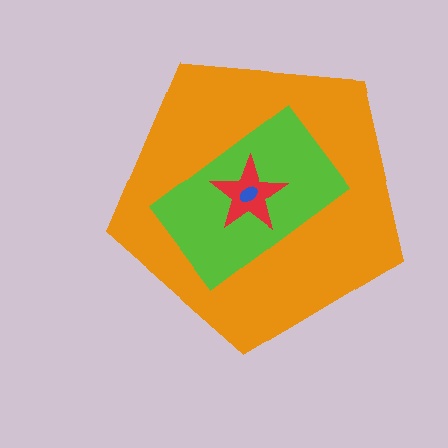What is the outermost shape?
The orange pentagon.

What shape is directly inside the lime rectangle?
The red star.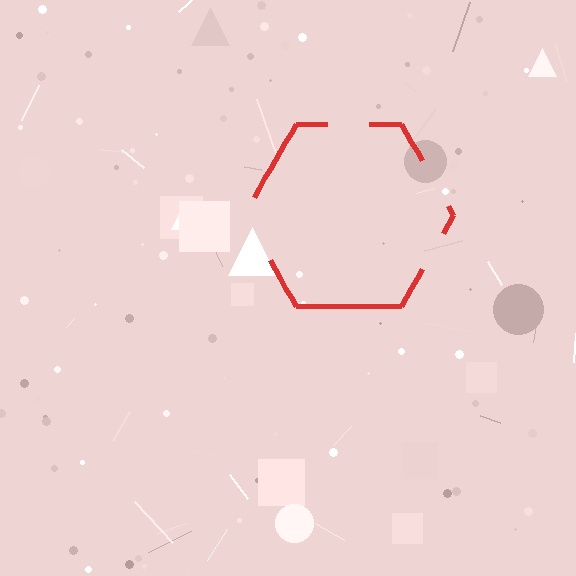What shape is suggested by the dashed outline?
The dashed outline suggests a hexagon.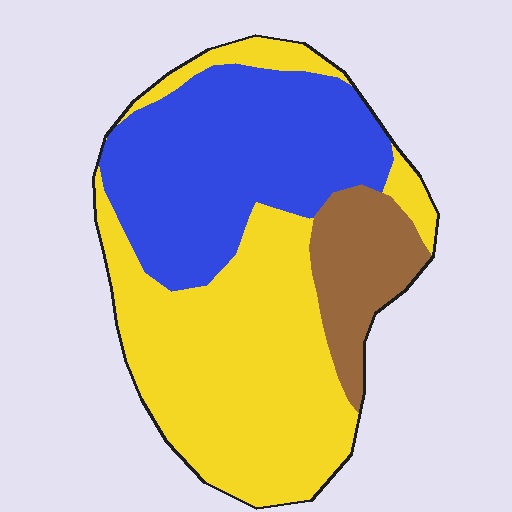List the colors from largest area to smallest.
From largest to smallest: yellow, blue, brown.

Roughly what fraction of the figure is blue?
Blue takes up between a third and a half of the figure.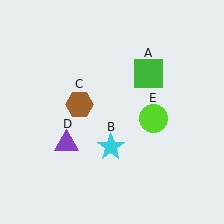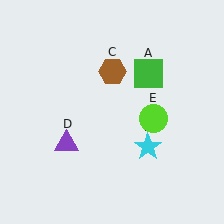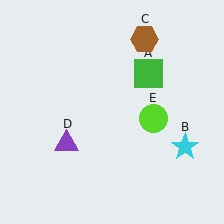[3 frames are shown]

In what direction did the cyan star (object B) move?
The cyan star (object B) moved right.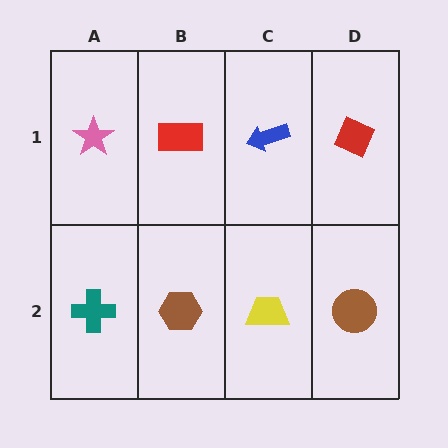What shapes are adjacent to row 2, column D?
A red diamond (row 1, column D), a yellow trapezoid (row 2, column C).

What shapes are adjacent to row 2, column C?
A blue arrow (row 1, column C), a brown hexagon (row 2, column B), a brown circle (row 2, column D).